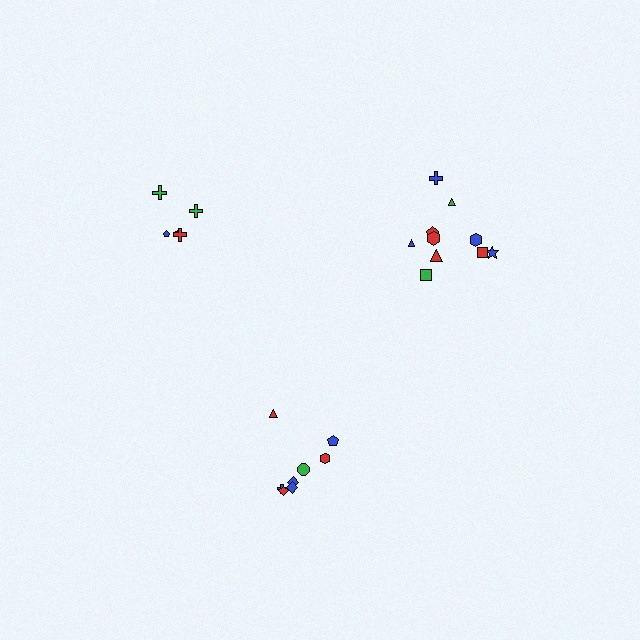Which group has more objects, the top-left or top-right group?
The top-right group.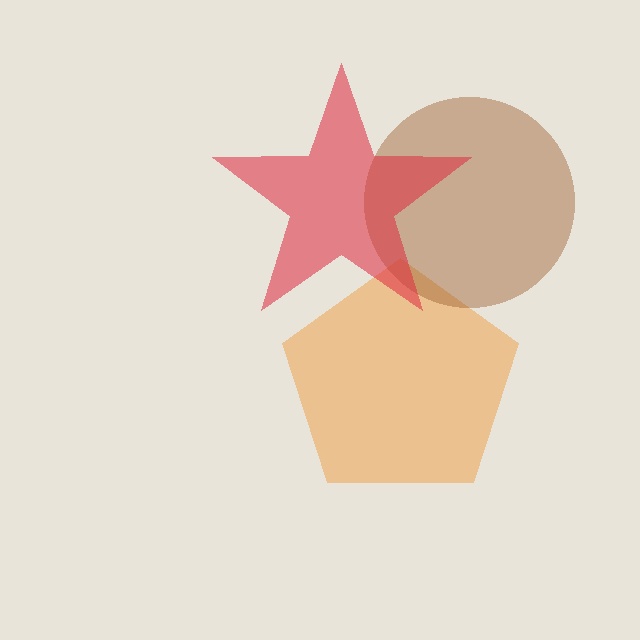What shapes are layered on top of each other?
The layered shapes are: an orange pentagon, a brown circle, a red star.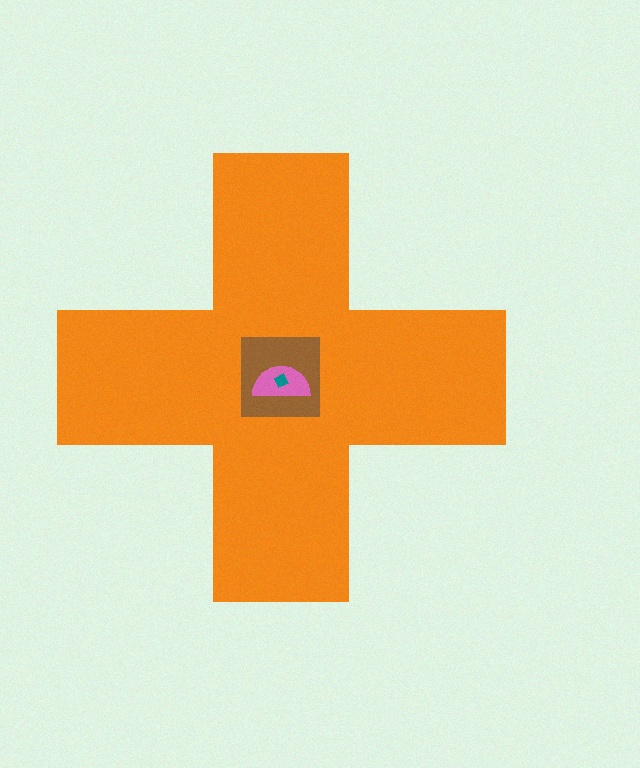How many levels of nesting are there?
4.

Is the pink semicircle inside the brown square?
Yes.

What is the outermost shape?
The orange cross.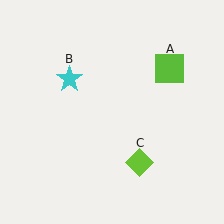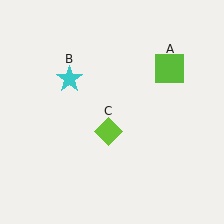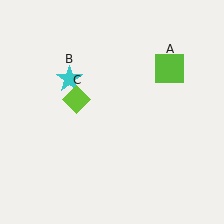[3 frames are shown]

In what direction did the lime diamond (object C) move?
The lime diamond (object C) moved up and to the left.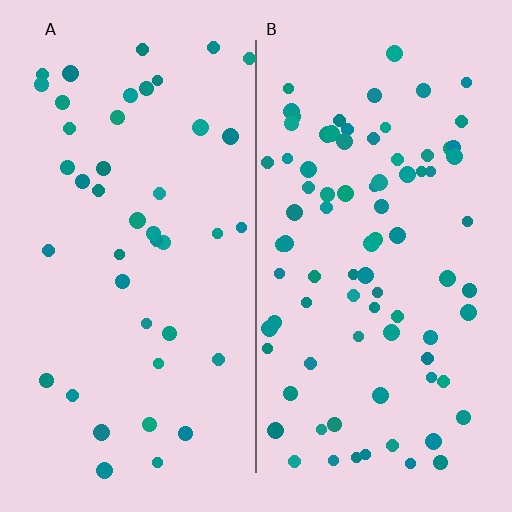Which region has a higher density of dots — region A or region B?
B (the right).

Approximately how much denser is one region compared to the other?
Approximately 2.0× — region B over region A.